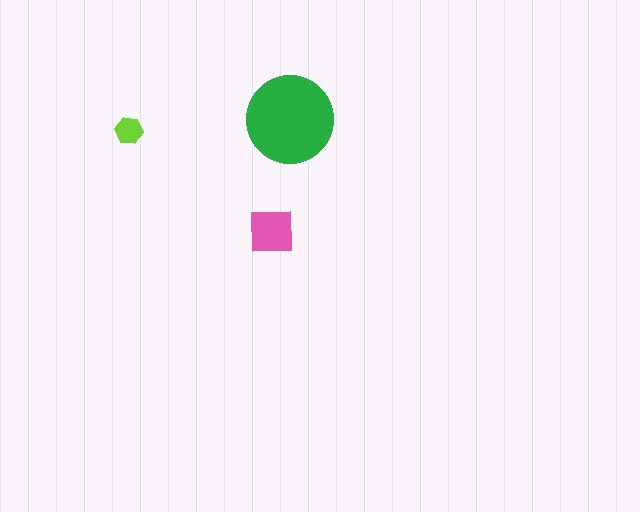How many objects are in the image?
There are 3 objects in the image.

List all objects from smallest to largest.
The lime hexagon, the pink square, the green circle.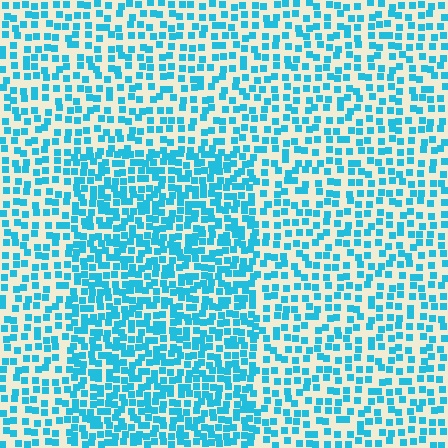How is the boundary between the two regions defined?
The boundary is defined by a change in element density (approximately 1.7x ratio). All elements are the same color, size, and shape.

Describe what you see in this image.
The image contains small cyan elements arranged at two different densities. A rectangle-shaped region is visible where the elements are more densely packed than the surrounding area.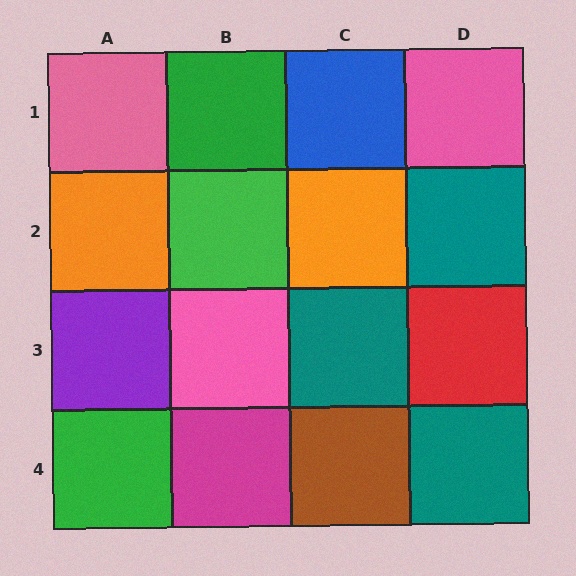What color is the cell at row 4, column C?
Brown.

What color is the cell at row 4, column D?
Teal.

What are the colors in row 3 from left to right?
Purple, pink, teal, red.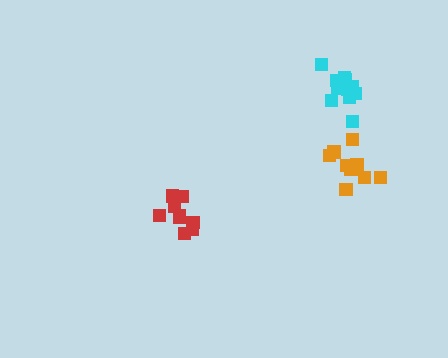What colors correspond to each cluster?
The clusters are colored: cyan, orange, red.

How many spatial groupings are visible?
There are 3 spatial groupings.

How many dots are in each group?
Group 1: 13 dots, Group 2: 10 dots, Group 3: 9 dots (32 total).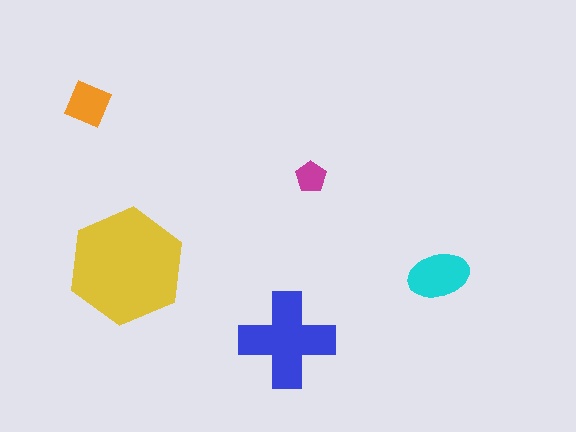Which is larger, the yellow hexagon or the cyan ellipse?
The yellow hexagon.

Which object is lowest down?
The blue cross is bottommost.